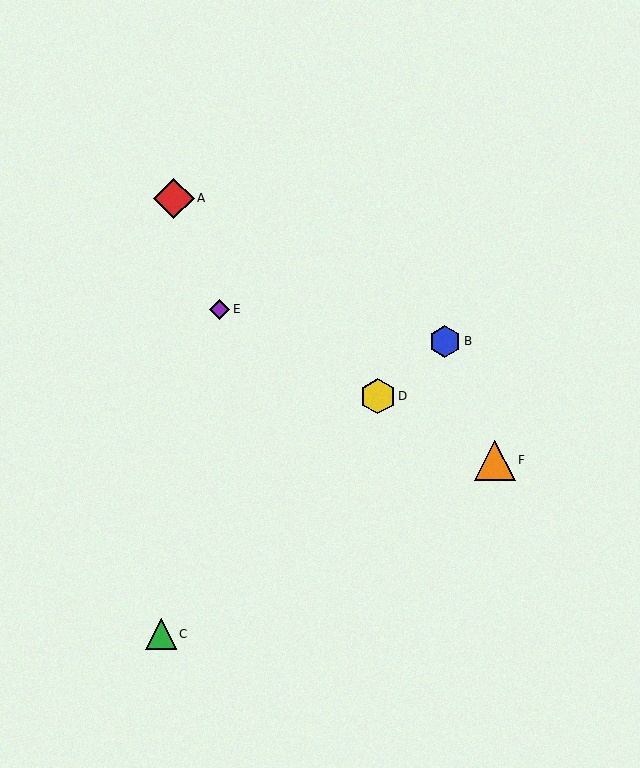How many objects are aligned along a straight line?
3 objects (D, E, F) are aligned along a straight line.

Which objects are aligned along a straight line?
Objects D, E, F are aligned along a straight line.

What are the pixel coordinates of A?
Object A is at (174, 199).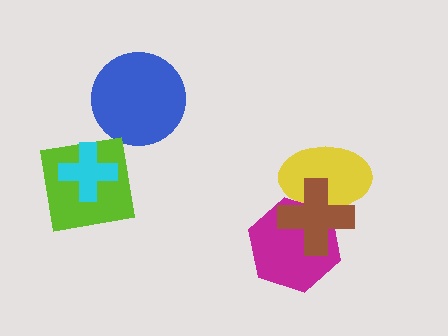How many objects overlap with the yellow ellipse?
2 objects overlap with the yellow ellipse.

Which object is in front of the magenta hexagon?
The brown cross is in front of the magenta hexagon.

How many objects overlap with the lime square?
1 object overlaps with the lime square.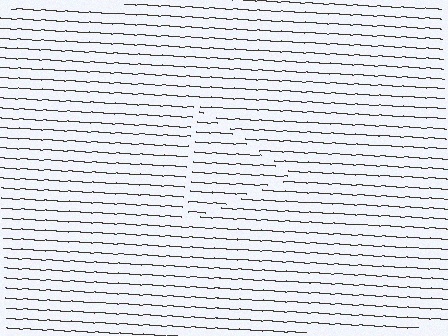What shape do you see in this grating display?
An illusory triangle. The interior of the shape contains the same grating, shifted by half a period — the contour is defined by the phase discontinuity where line-ends from the inner and outer gratings abut.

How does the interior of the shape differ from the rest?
The interior of the shape contains the same grating, shifted by half a period — the contour is defined by the phase discontinuity where line-ends from the inner and outer gratings abut.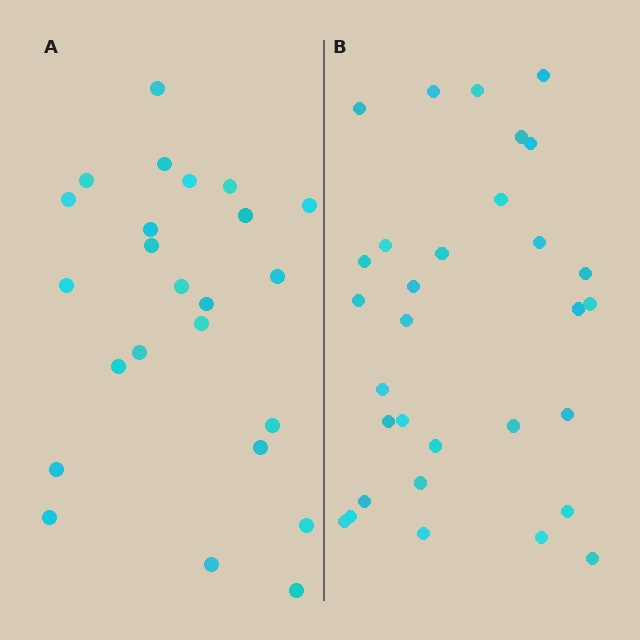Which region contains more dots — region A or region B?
Region B (the right region) has more dots.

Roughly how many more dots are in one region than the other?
Region B has roughly 8 or so more dots than region A.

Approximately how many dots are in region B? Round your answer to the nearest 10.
About 30 dots. (The exact count is 31, which rounds to 30.)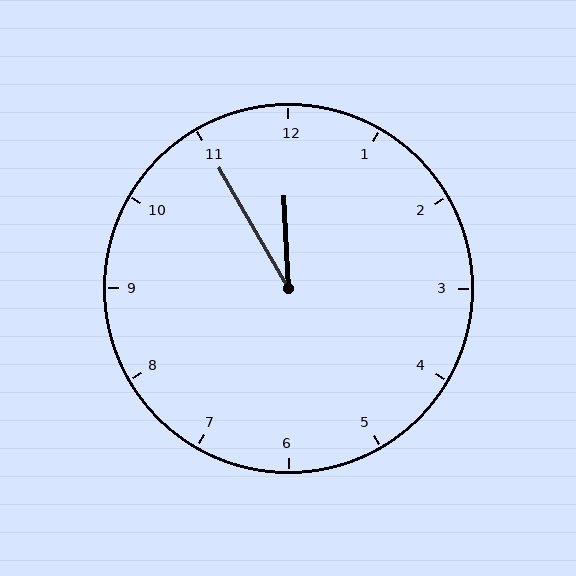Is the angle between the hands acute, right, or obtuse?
It is acute.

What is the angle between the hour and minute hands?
Approximately 28 degrees.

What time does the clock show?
11:55.